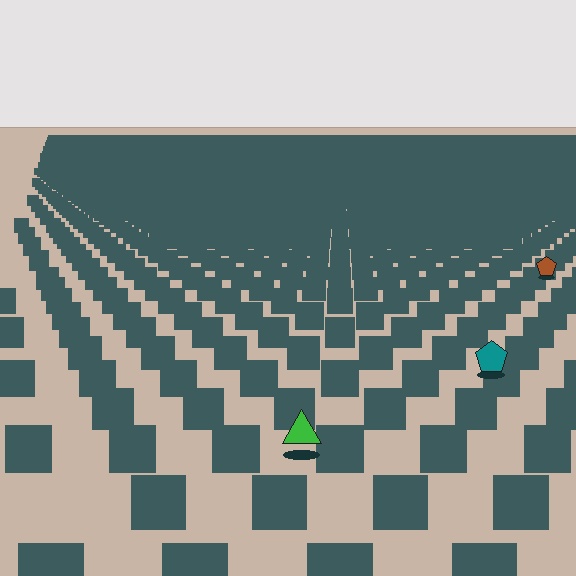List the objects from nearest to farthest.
From nearest to farthest: the green triangle, the teal pentagon, the brown pentagon.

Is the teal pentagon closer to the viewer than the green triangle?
No. The green triangle is closer — you can tell from the texture gradient: the ground texture is coarser near it.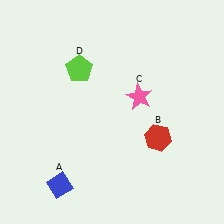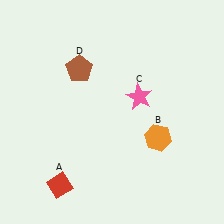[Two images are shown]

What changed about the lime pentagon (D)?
In Image 1, D is lime. In Image 2, it changed to brown.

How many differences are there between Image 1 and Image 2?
There are 3 differences between the two images.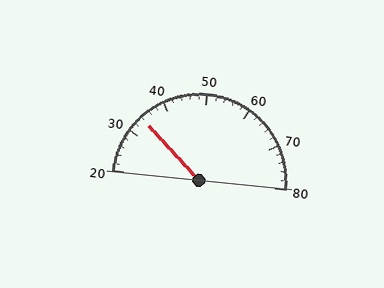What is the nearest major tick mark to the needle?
The nearest major tick mark is 30.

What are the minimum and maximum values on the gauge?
The gauge ranges from 20 to 80.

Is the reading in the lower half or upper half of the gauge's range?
The reading is in the lower half of the range (20 to 80).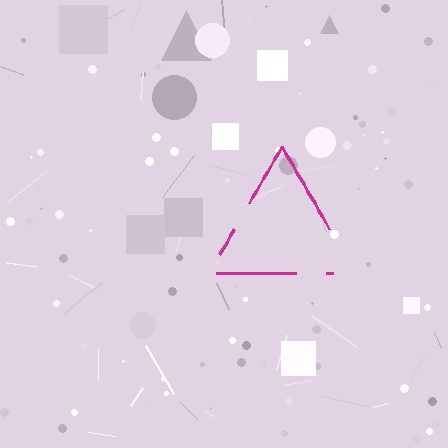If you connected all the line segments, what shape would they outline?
They would outline a triangle.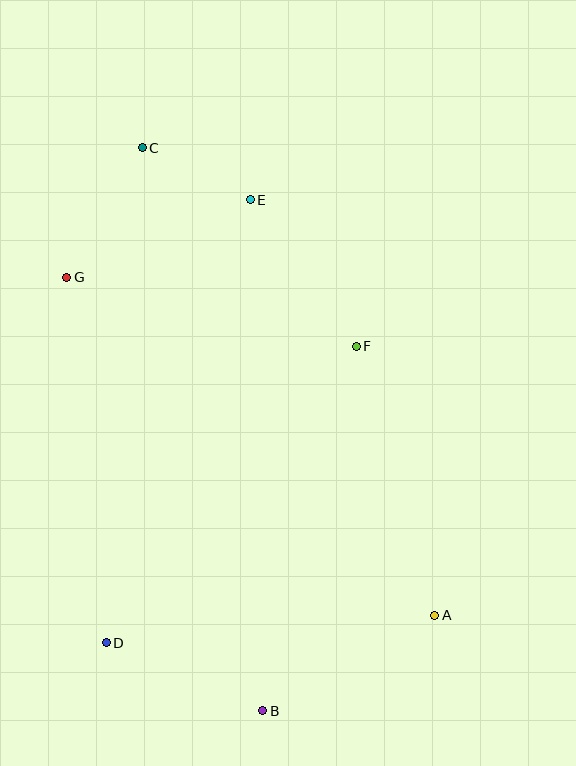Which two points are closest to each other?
Points C and E are closest to each other.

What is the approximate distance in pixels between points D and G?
The distance between D and G is approximately 368 pixels.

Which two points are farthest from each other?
Points B and C are farthest from each other.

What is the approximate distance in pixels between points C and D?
The distance between C and D is approximately 497 pixels.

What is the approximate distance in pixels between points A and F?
The distance between A and F is approximately 280 pixels.